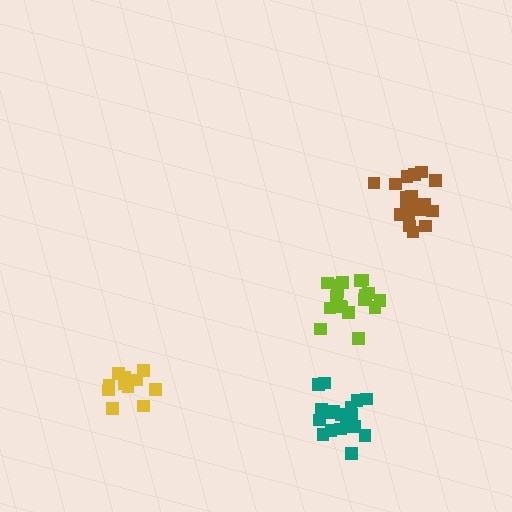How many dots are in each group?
Group 1: 12 dots, Group 2: 18 dots, Group 3: 18 dots, Group 4: 18 dots (66 total).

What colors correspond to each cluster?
The clusters are colored: yellow, lime, brown, teal.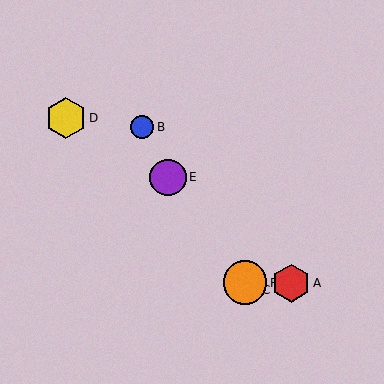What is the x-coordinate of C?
Object C is at x≈245.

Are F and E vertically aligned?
No, F is at x≈245 and E is at x≈168.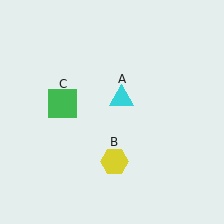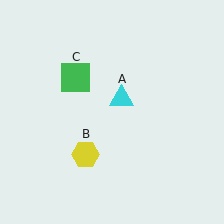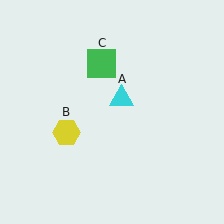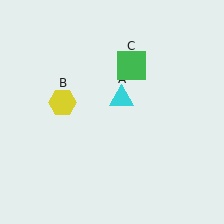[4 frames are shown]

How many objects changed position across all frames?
2 objects changed position: yellow hexagon (object B), green square (object C).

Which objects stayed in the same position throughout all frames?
Cyan triangle (object A) remained stationary.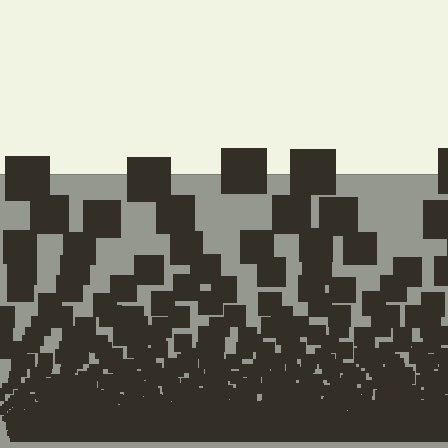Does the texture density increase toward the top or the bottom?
Density increases toward the bottom.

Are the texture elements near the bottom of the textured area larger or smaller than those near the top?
Smaller. The gradient is inverted — elements near the bottom are smaller and denser.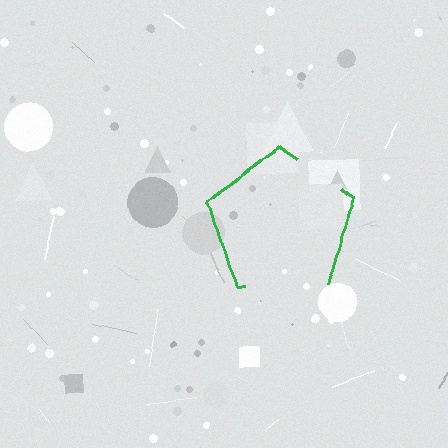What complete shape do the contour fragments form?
The contour fragments form a pentagon.